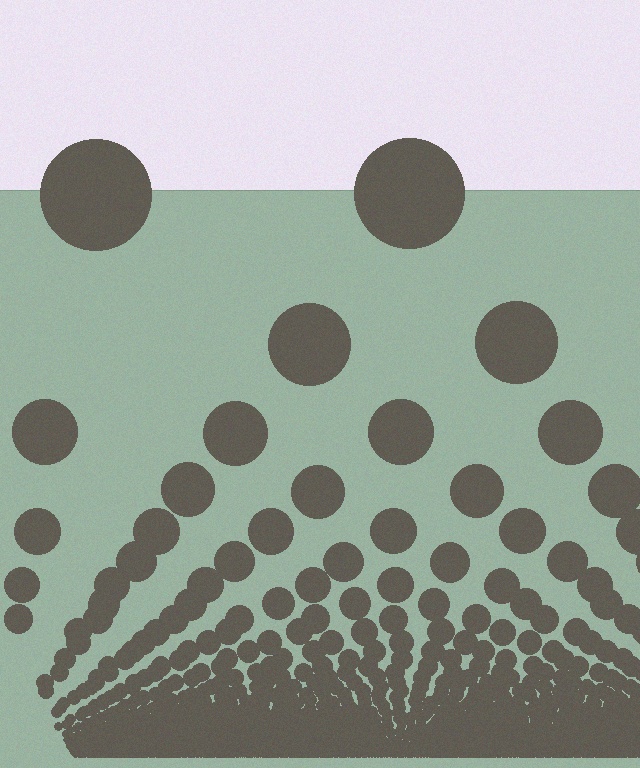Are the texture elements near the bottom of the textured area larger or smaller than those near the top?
Smaller. The gradient is inverted — elements near the bottom are smaller and denser.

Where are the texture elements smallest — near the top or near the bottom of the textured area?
Near the bottom.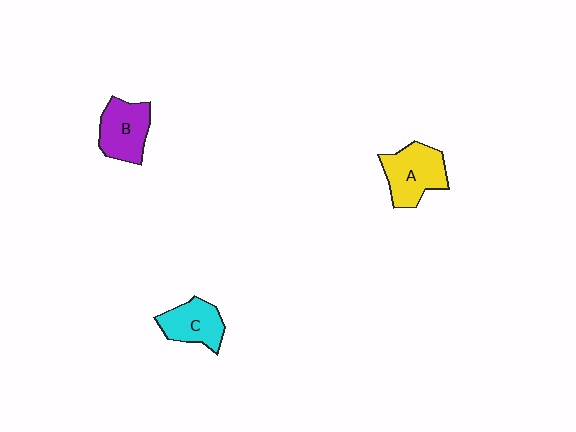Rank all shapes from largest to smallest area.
From largest to smallest: A (yellow), B (purple), C (cyan).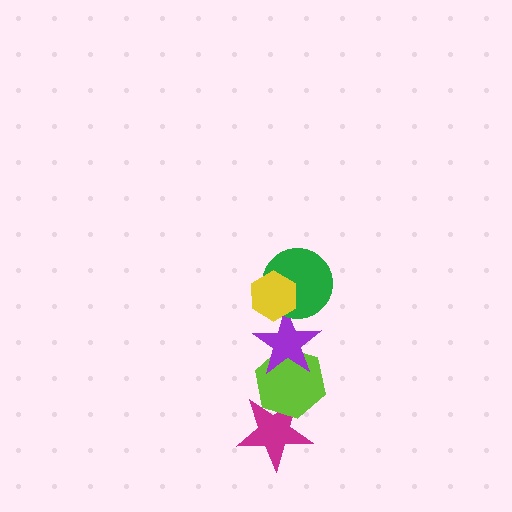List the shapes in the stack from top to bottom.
From top to bottom: the yellow hexagon, the green circle, the purple star, the lime hexagon, the magenta star.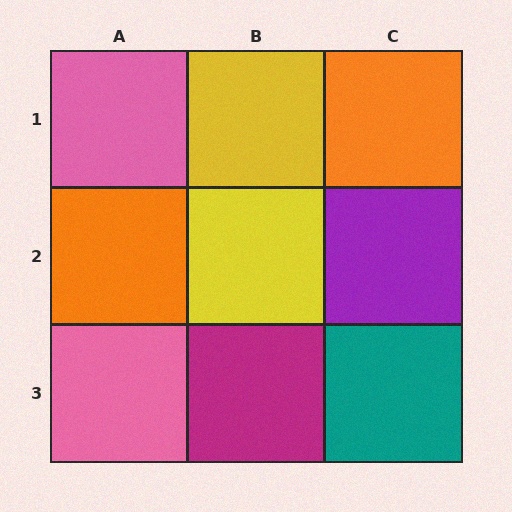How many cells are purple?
1 cell is purple.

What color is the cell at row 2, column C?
Purple.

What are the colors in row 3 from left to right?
Pink, magenta, teal.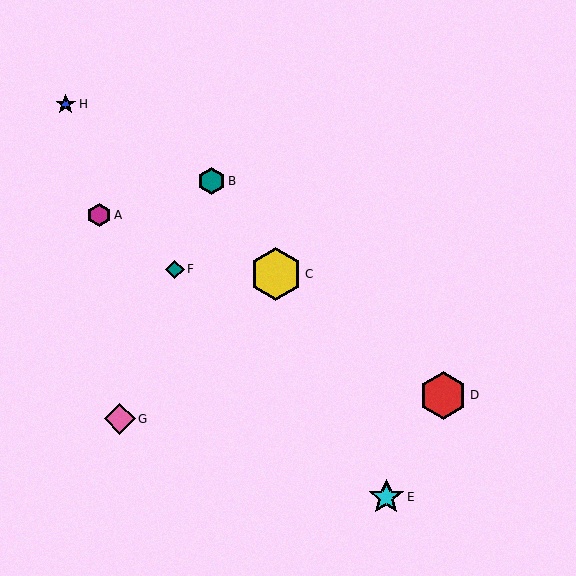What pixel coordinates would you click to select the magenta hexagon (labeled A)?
Click at (99, 215) to select the magenta hexagon A.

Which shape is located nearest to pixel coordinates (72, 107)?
The blue star (labeled H) at (66, 104) is nearest to that location.